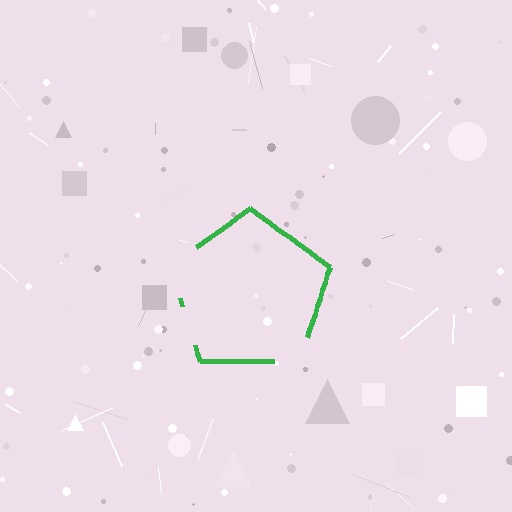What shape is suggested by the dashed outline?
The dashed outline suggests a pentagon.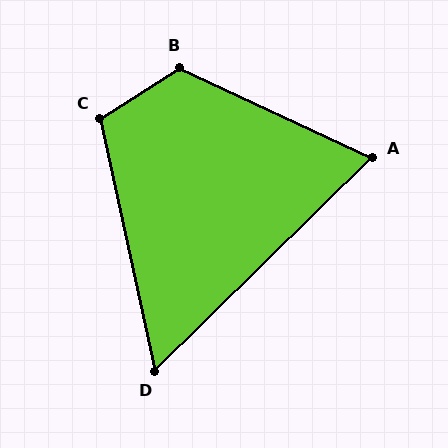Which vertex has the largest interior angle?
B, at approximately 122 degrees.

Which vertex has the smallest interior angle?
D, at approximately 58 degrees.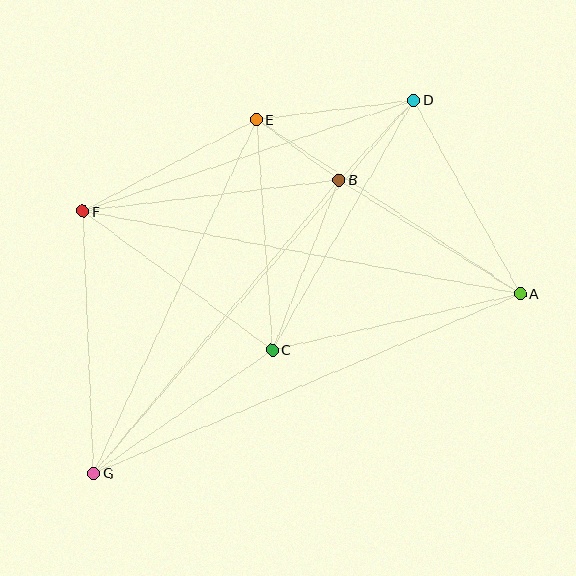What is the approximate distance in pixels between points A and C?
The distance between A and C is approximately 254 pixels.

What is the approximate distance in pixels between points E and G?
The distance between E and G is approximately 390 pixels.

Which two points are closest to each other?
Points B and E are closest to each other.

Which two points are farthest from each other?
Points D and G are farthest from each other.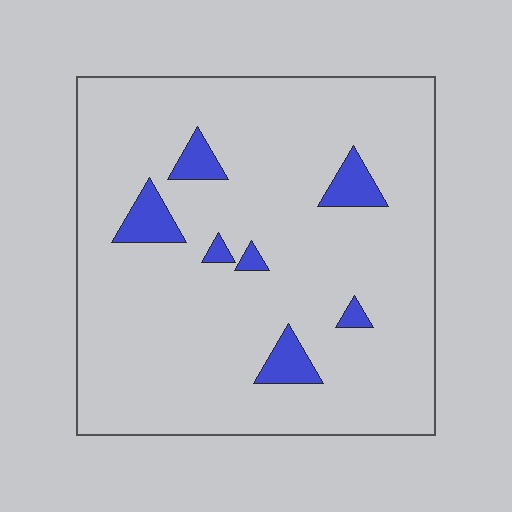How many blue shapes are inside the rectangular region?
7.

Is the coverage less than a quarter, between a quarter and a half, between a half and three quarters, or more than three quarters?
Less than a quarter.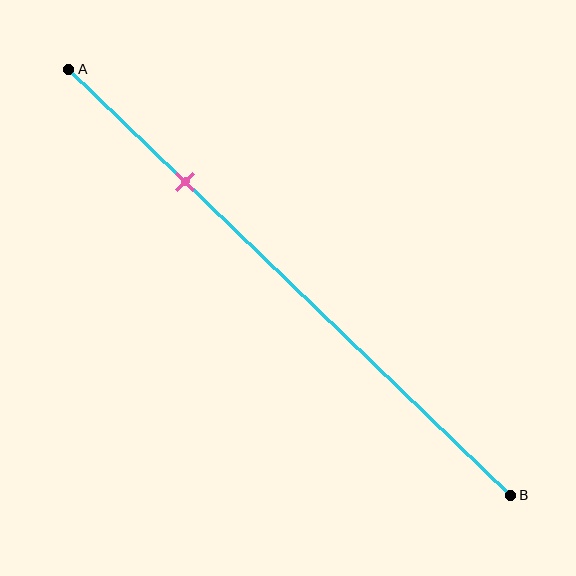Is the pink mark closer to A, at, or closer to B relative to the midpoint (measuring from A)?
The pink mark is closer to point A than the midpoint of segment AB.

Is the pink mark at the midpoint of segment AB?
No, the mark is at about 25% from A, not at the 50% midpoint.